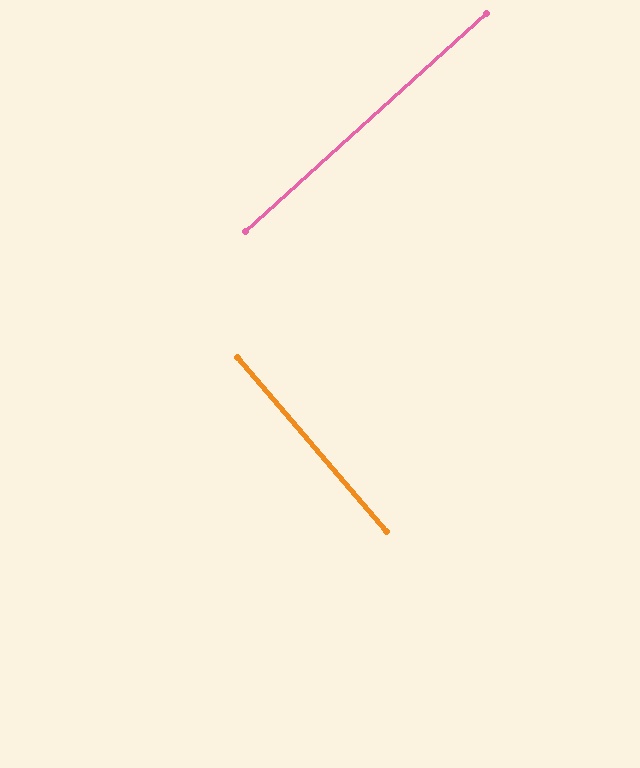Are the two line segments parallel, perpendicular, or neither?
Perpendicular — they meet at approximately 88°.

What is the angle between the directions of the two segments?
Approximately 88 degrees.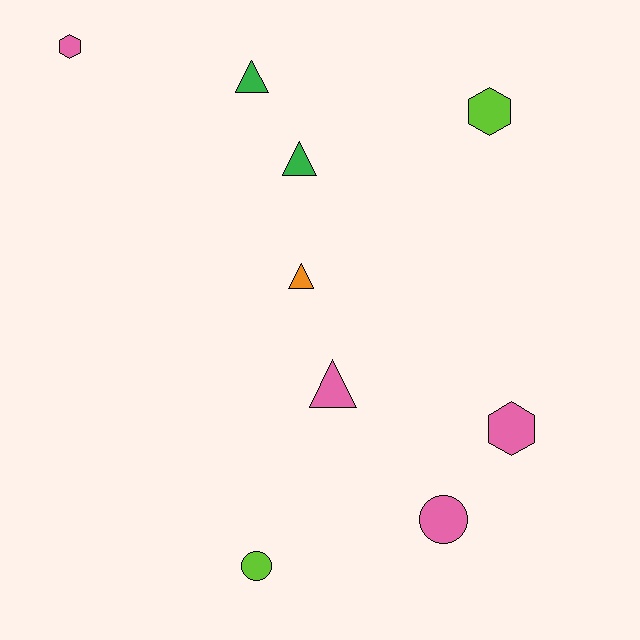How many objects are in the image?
There are 9 objects.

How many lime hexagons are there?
There is 1 lime hexagon.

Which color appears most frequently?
Pink, with 4 objects.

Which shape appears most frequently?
Triangle, with 4 objects.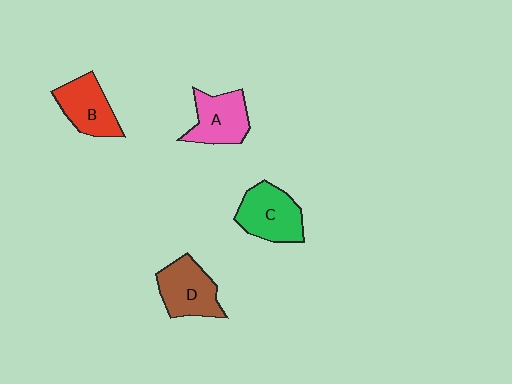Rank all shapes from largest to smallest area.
From largest to smallest: C (green), D (brown), A (pink), B (red).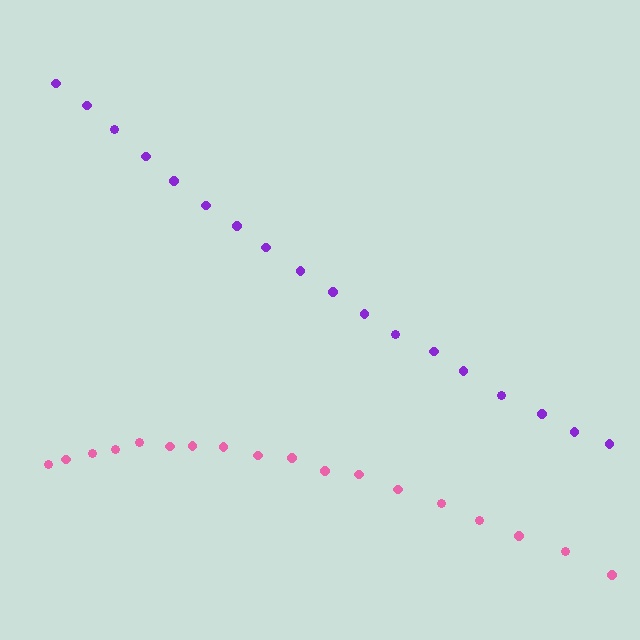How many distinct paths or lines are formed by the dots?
There are 2 distinct paths.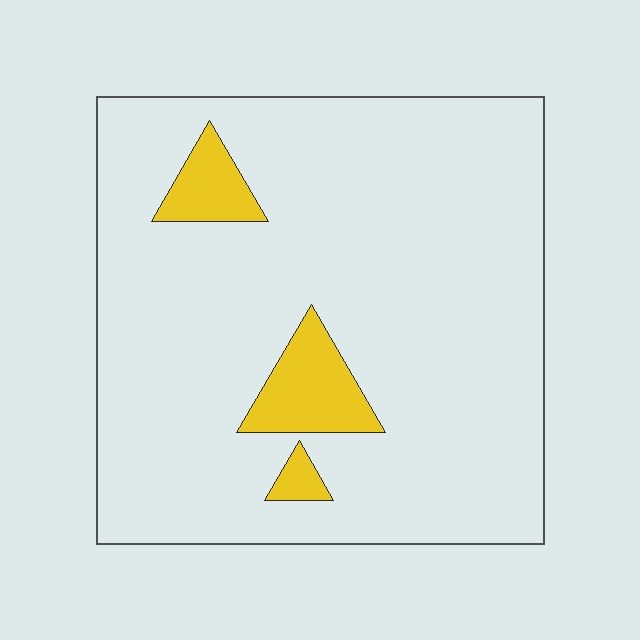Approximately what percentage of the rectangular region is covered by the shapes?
Approximately 10%.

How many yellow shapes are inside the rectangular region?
3.